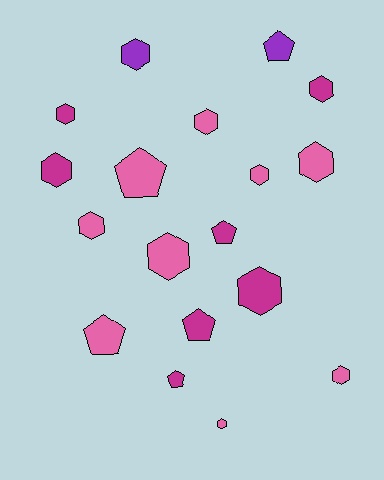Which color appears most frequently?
Pink, with 9 objects.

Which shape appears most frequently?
Hexagon, with 12 objects.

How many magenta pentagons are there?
There are 3 magenta pentagons.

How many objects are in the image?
There are 18 objects.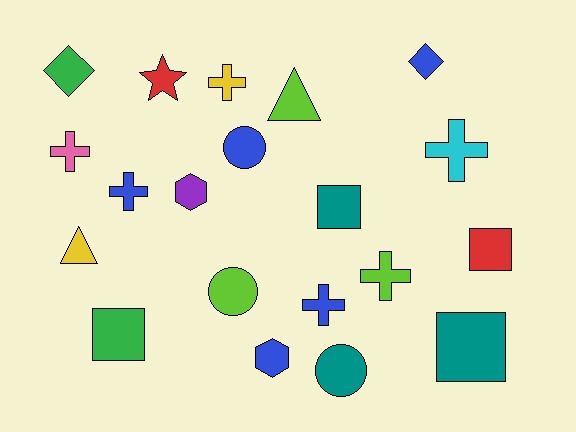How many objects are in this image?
There are 20 objects.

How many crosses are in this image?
There are 6 crosses.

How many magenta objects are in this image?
There are no magenta objects.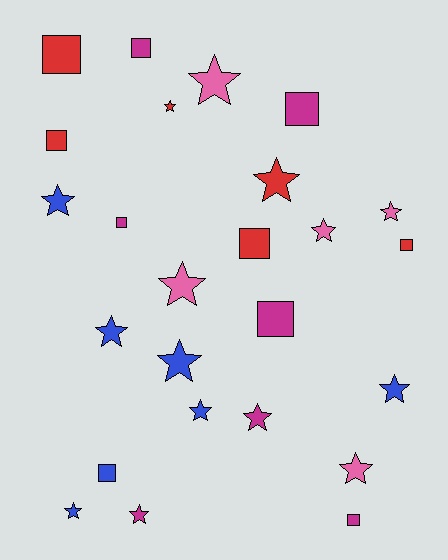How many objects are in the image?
There are 25 objects.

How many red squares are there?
There are 4 red squares.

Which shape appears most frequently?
Star, with 15 objects.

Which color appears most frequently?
Blue, with 7 objects.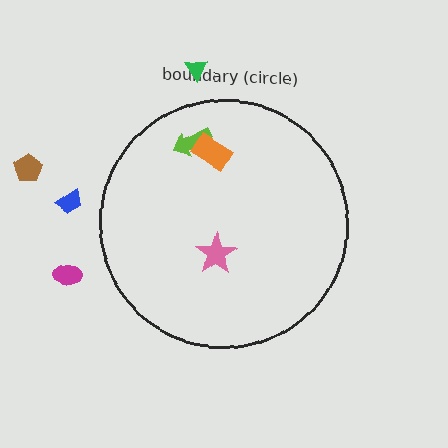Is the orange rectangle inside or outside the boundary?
Inside.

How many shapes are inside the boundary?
3 inside, 4 outside.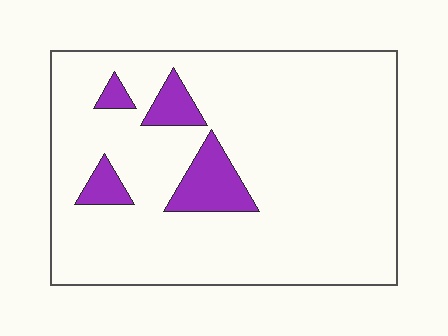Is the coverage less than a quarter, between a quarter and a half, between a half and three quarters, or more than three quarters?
Less than a quarter.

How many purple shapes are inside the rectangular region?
4.